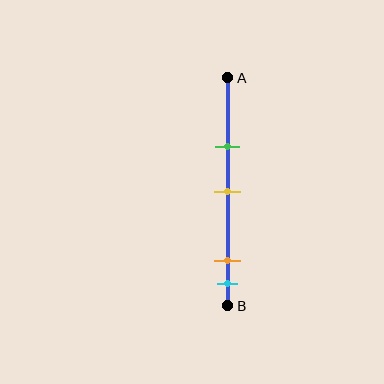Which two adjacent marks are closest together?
The orange and cyan marks are the closest adjacent pair.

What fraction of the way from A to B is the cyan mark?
The cyan mark is approximately 90% (0.9) of the way from A to B.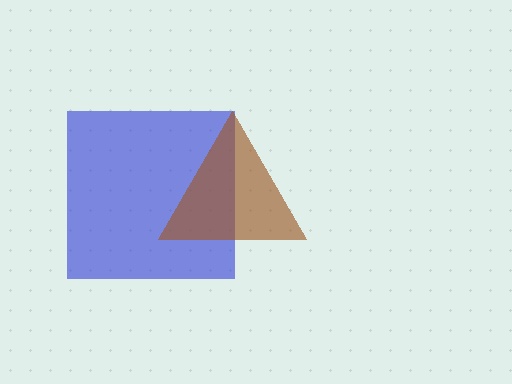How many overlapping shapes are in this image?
There are 2 overlapping shapes in the image.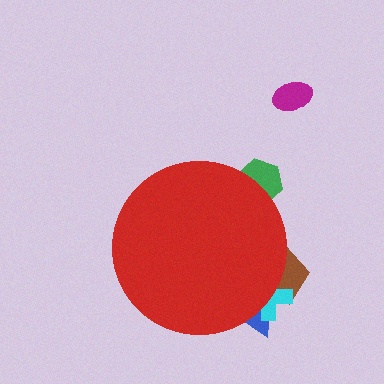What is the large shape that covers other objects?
A red circle.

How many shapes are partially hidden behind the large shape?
4 shapes are partially hidden.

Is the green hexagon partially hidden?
Yes, the green hexagon is partially hidden behind the red circle.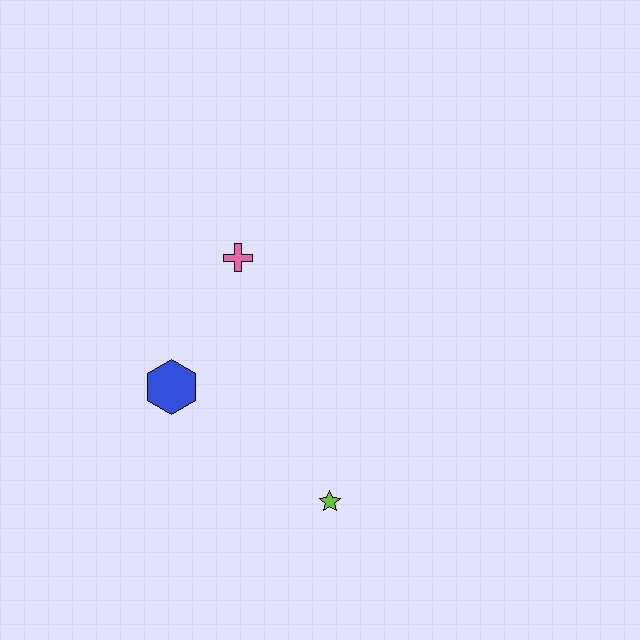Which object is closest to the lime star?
The blue hexagon is closest to the lime star.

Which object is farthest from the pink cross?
The lime star is farthest from the pink cross.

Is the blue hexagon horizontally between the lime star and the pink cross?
No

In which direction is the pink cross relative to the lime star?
The pink cross is above the lime star.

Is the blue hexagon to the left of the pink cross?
Yes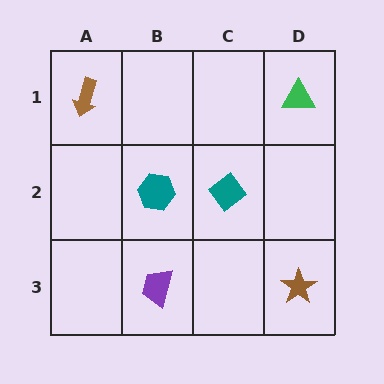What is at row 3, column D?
A brown star.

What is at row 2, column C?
A teal diamond.